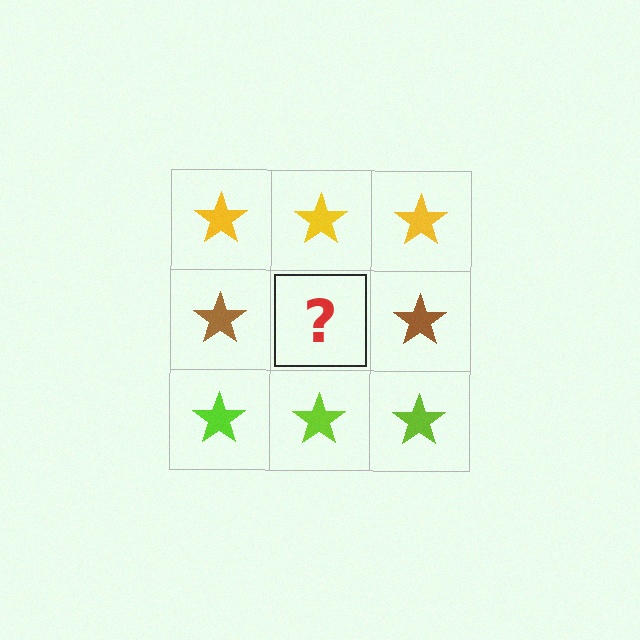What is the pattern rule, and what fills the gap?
The rule is that each row has a consistent color. The gap should be filled with a brown star.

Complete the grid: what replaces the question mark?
The question mark should be replaced with a brown star.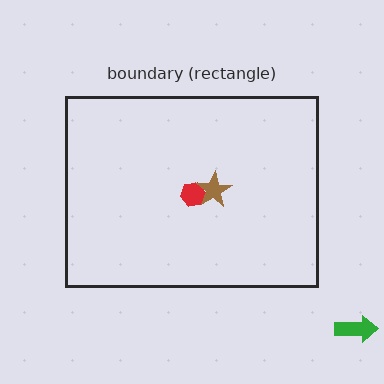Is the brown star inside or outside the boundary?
Inside.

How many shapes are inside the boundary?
2 inside, 1 outside.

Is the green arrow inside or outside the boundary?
Outside.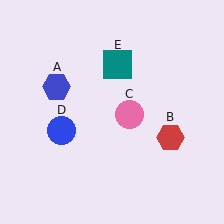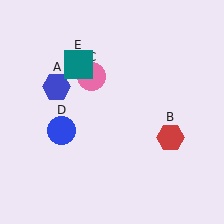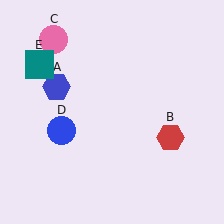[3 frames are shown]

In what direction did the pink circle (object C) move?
The pink circle (object C) moved up and to the left.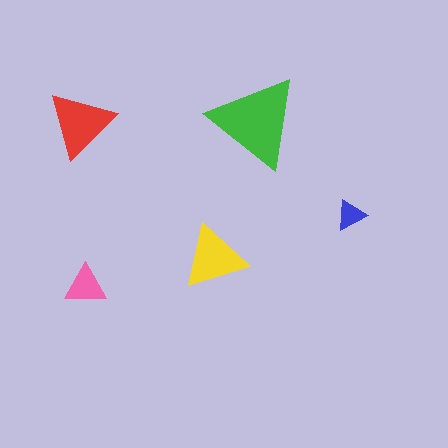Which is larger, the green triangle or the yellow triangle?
The green one.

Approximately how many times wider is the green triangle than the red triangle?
About 1.5 times wider.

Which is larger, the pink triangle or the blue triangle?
The pink one.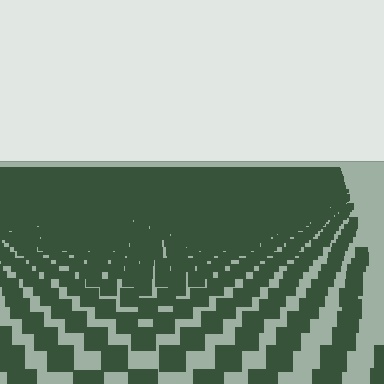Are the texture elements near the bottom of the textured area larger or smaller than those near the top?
Larger. Near the bottom, elements are closer to the viewer and appear at a bigger on-screen size.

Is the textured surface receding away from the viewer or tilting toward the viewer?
The surface is receding away from the viewer. Texture elements get smaller and denser toward the top.